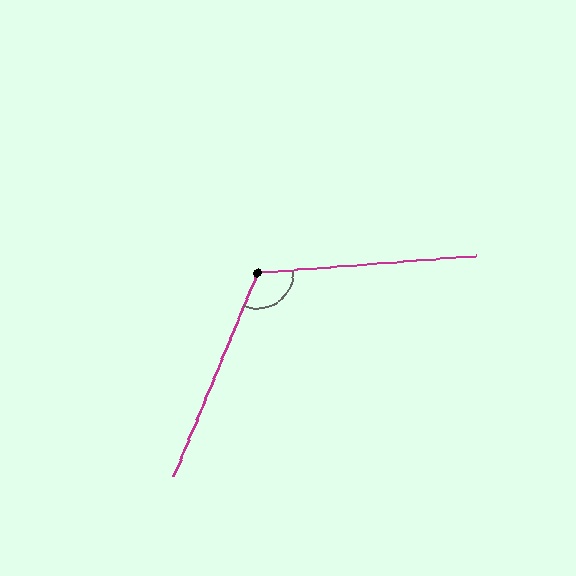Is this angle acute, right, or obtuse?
It is obtuse.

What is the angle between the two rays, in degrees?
Approximately 117 degrees.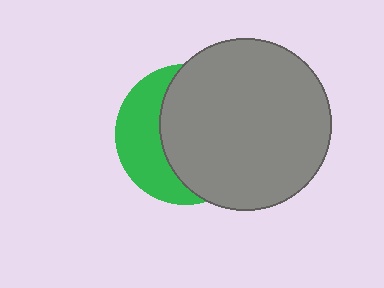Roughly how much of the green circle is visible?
A small part of it is visible (roughly 37%).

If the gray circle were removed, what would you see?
You would see the complete green circle.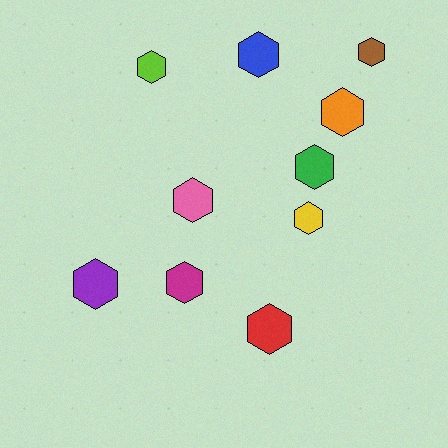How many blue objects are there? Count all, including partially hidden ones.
There is 1 blue object.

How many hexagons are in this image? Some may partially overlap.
There are 10 hexagons.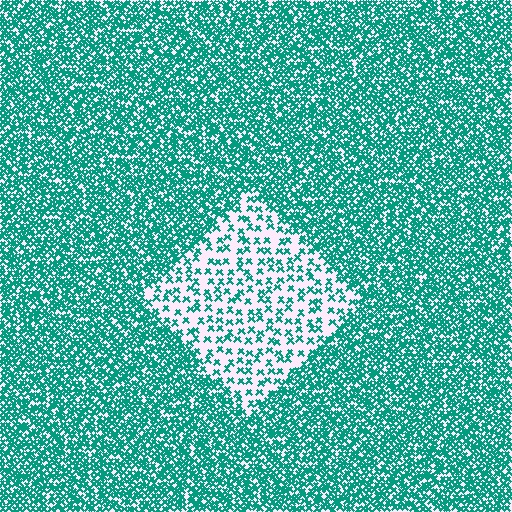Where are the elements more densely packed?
The elements are more densely packed outside the diamond boundary.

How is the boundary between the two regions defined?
The boundary is defined by a change in element density (approximately 2.9x ratio). All elements are the same color, size, and shape.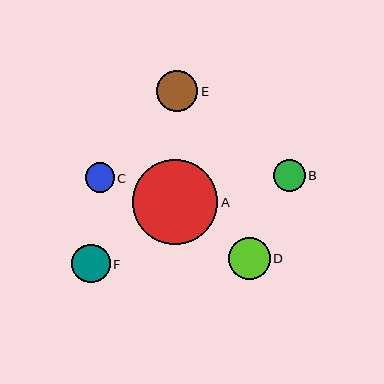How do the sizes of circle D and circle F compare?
Circle D and circle F are approximately the same size.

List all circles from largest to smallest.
From largest to smallest: A, D, E, F, B, C.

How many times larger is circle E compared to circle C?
Circle E is approximately 1.4 times the size of circle C.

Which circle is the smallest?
Circle C is the smallest with a size of approximately 29 pixels.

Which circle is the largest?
Circle A is the largest with a size of approximately 85 pixels.